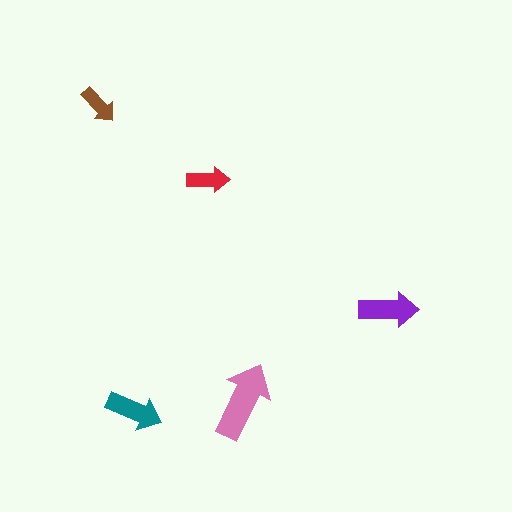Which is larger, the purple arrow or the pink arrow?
The pink one.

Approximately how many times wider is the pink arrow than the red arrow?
About 2 times wider.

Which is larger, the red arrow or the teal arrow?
The teal one.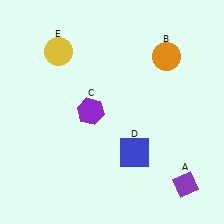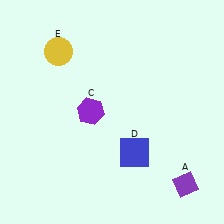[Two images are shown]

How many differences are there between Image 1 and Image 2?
There is 1 difference between the two images.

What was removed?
The orange circle (B) was removed in Image 2.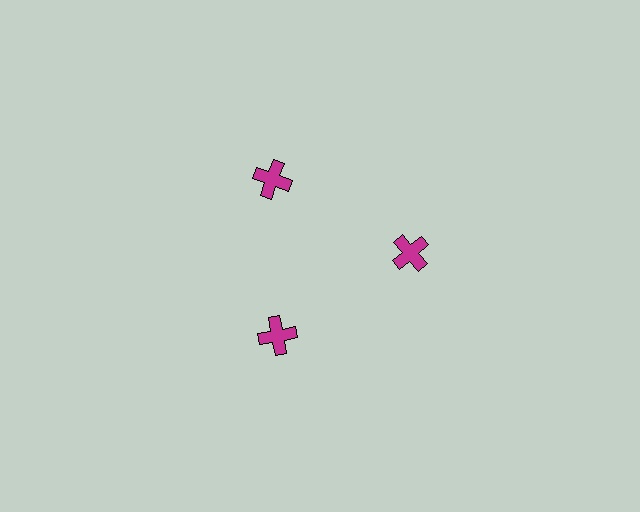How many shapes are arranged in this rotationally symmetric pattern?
There are 3 shapes, arranged in 3 groups of 1.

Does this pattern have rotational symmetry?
Yes, this pattern has 3-fold rotational symmetry. It looks the same after rotating 120 degrees around the center.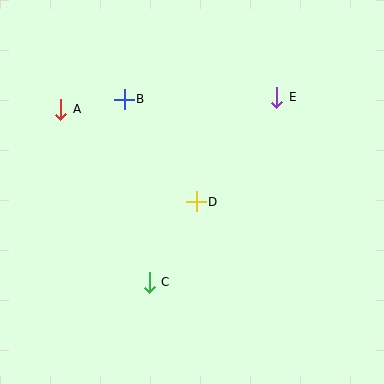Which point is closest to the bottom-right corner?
Point C is closest to the bottom-right corner.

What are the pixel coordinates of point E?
Point E is at (277, 97).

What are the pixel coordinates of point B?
Point B is at (124, 99).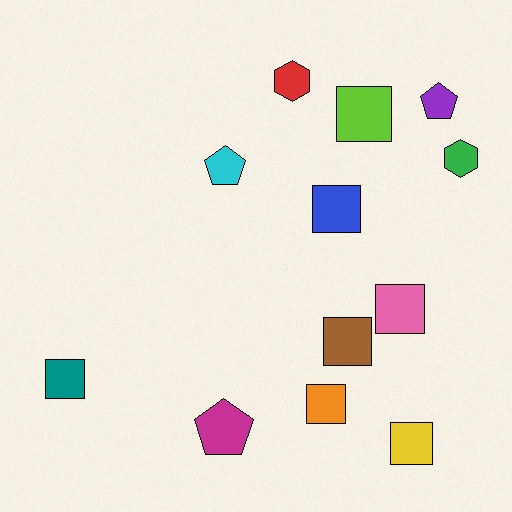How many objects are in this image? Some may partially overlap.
There are 12 objects.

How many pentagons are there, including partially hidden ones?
There are 3 pentagons.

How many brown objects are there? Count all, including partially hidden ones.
There is 1 brown object.